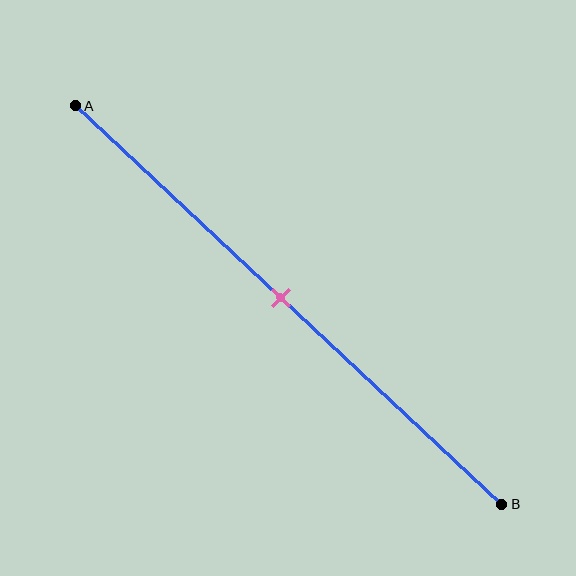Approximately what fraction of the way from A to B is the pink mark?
The pink mark is approximately 50% of the way from A to B.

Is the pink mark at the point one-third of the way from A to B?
No, the mark is at about 50% from A, not at the 33% one-third point.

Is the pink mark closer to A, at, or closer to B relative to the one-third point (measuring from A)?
The pink mark is closer to point B than the one-third point of segment AB.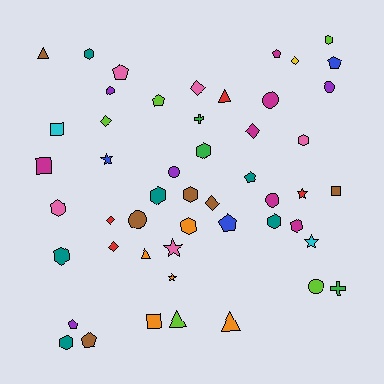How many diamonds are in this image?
There are 7 diamonds.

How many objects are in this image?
There are 50 objects.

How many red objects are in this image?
There are 4 red objects.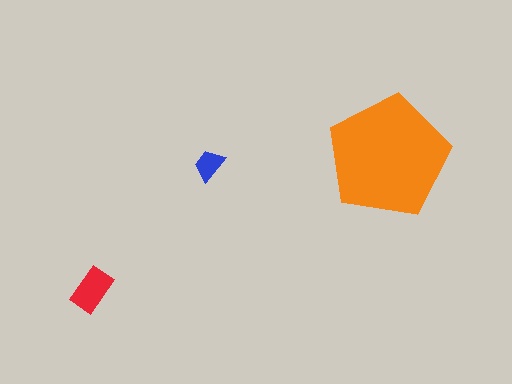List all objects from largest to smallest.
The orange pentagon, the red rectangle, the blue trapezoid.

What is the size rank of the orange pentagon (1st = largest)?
1st.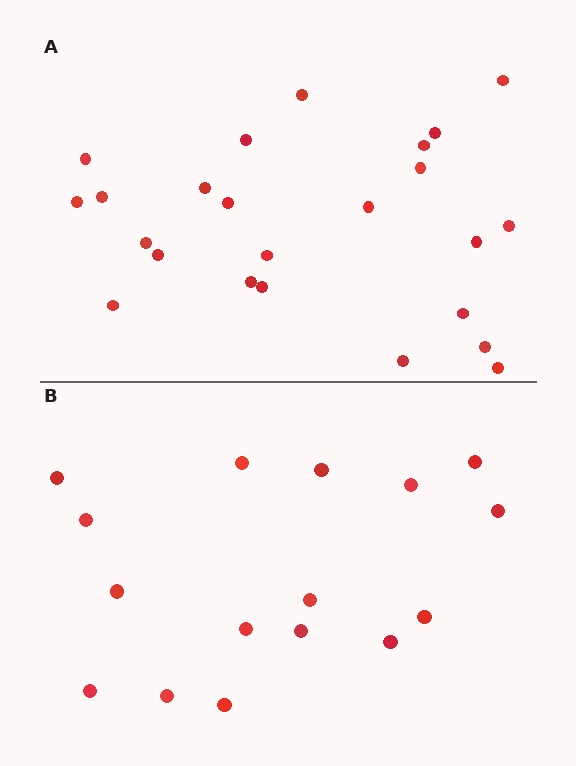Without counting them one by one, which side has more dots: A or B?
Region A (the top region) has more dots.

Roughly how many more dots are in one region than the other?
Region A has roughly 8 or so more dots than region B.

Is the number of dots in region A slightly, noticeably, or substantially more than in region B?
Region A has substantially more. The ratio is roughly 1.5 to 1.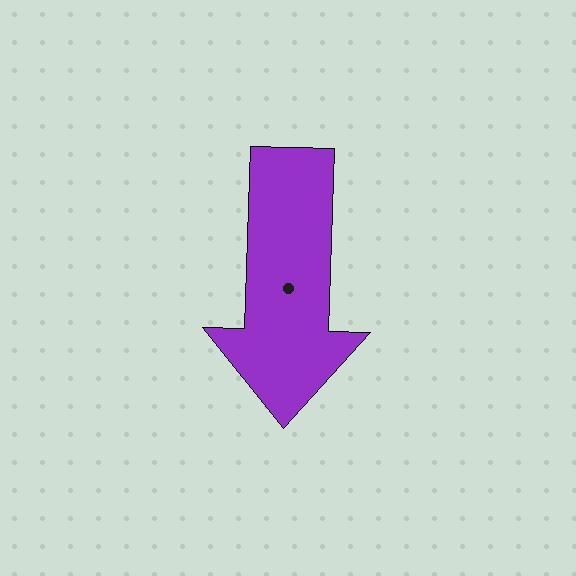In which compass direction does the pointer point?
South.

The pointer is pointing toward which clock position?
Roughly 6 o'clock.